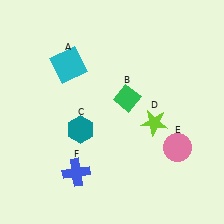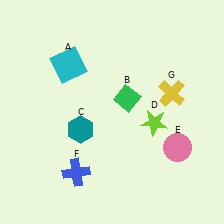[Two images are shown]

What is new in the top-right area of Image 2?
A yellow cross (G) was added in the top-right area of Image 2.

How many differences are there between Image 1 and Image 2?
There is 1 difference between the two images.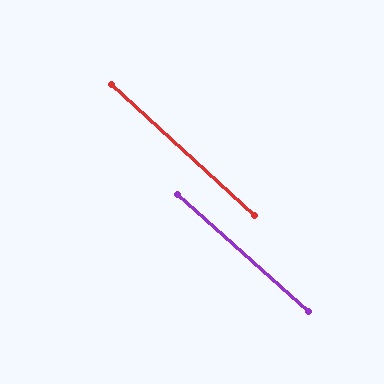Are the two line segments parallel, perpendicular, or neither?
Parallel — their directions differ by only 0.6°.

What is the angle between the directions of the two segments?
Approximately 1 degree.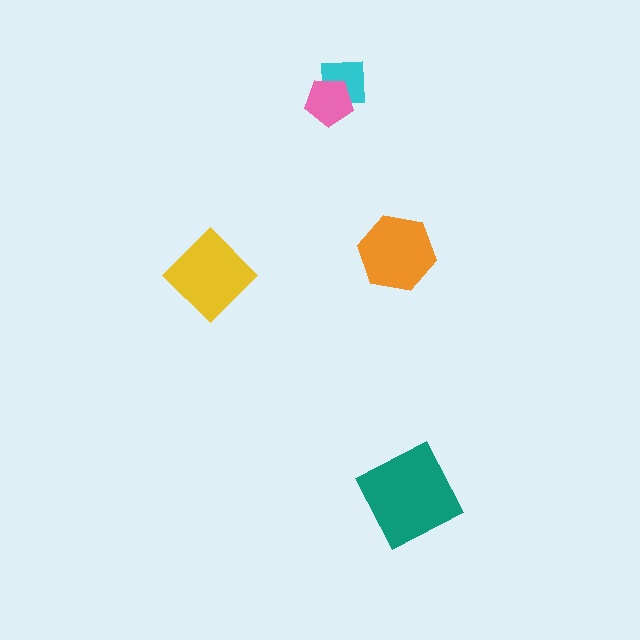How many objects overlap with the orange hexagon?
0 objects overlap with the orange hexagon.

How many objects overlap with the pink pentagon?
1 object overlaps with the pink pentagon.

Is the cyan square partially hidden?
Yes, it is partially covered by another shape.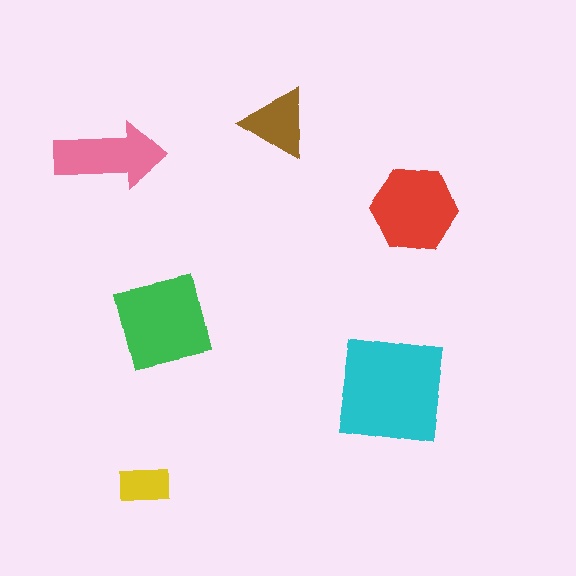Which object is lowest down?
The yellow rectangle is bottommost.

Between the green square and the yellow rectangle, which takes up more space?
The green square.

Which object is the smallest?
The yellow rectangle.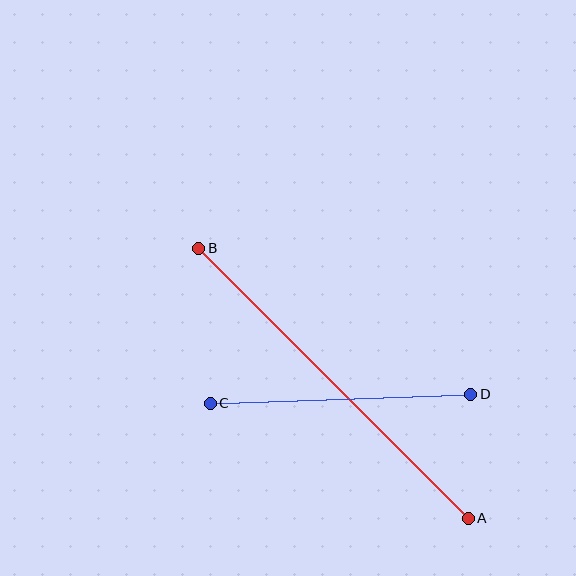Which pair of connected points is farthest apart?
Points A and B are farthest apart.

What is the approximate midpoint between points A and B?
The midpoint is at approximately (333, 383) pixels.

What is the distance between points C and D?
The distance is approximately 261 pixels.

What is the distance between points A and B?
The distance is approximately 382 pixels.